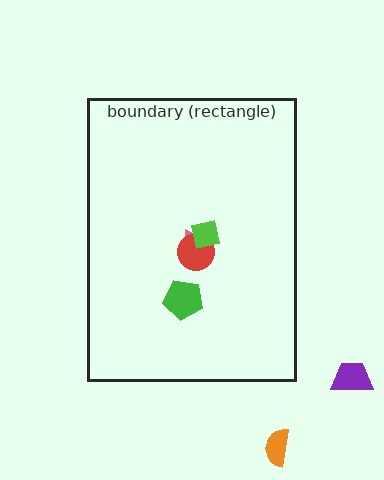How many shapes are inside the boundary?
4 inside, 2 outside.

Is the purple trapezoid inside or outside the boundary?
Outside.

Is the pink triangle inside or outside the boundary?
Inside.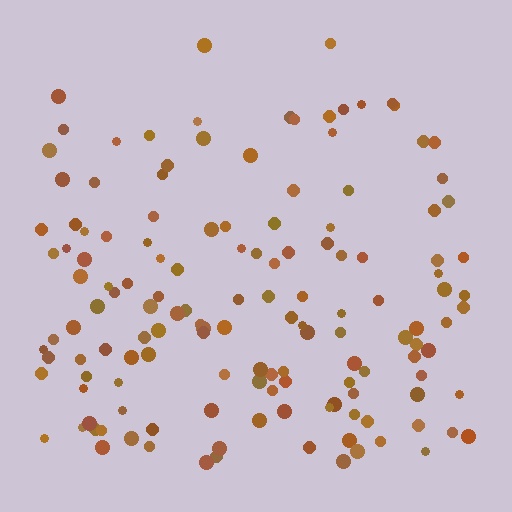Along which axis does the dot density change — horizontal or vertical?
Vertical.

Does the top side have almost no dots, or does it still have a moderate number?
Still a moderate number, just noticeably fewer than the bottom.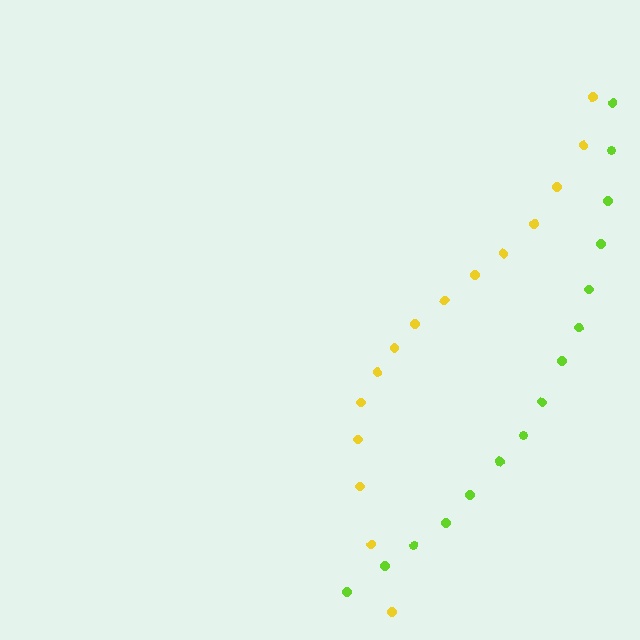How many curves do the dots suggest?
There are 2 distinct paths.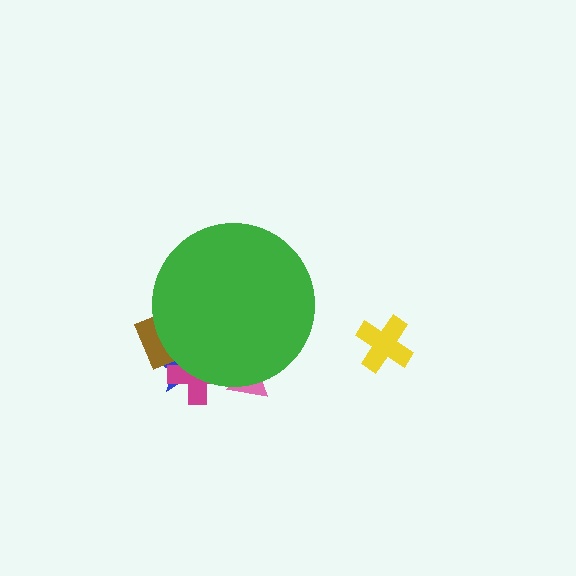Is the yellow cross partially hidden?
No, the yellow cross is fully visible.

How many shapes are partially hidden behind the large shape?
4 shapes are partially hidden.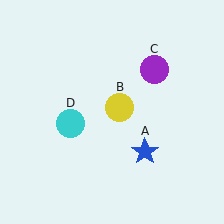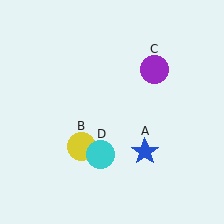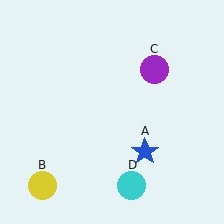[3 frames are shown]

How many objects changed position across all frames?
2 objects changed position: yellow circle (object B), cyan circle (object D).